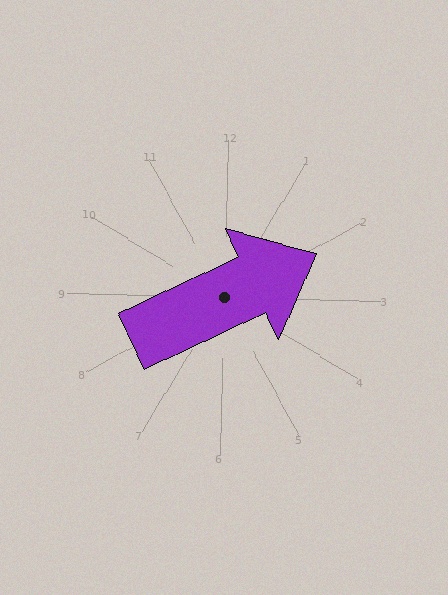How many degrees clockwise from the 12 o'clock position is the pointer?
Approximately 63 degrees.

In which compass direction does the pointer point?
Northeast.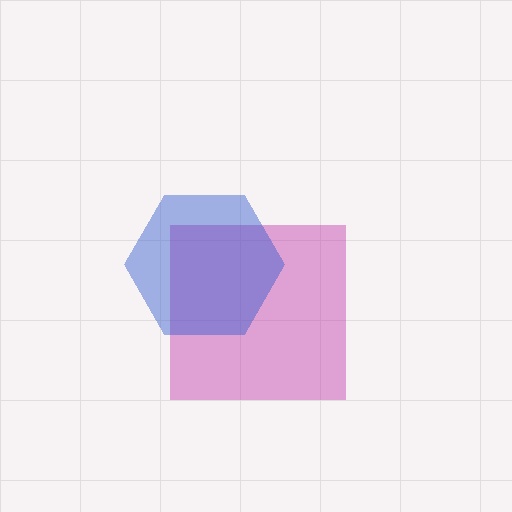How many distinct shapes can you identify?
There are 2 distinct shapes: a magenta square, a blue hexagon.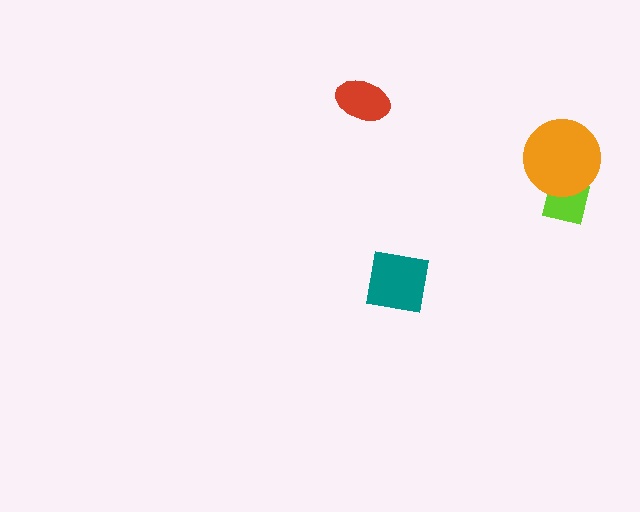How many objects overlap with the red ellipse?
0 objects overlap with the red ellipse.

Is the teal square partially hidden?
No, no other shape covers it.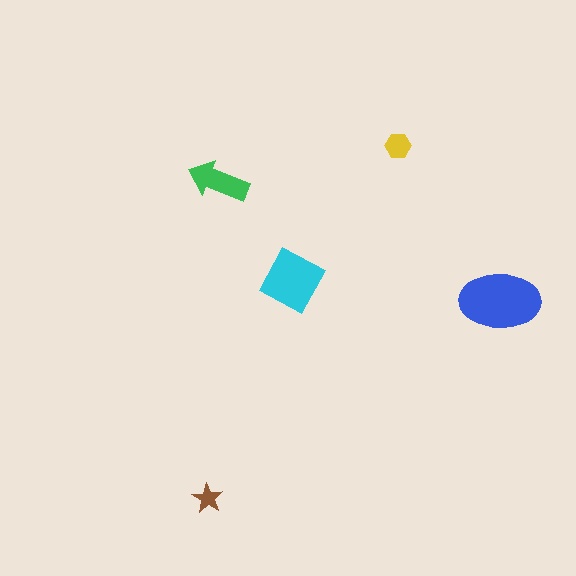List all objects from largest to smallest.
The blue ellipse, the cyan square, the green arrow, the yellow hexagon, the brown star.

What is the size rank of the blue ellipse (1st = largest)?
1st.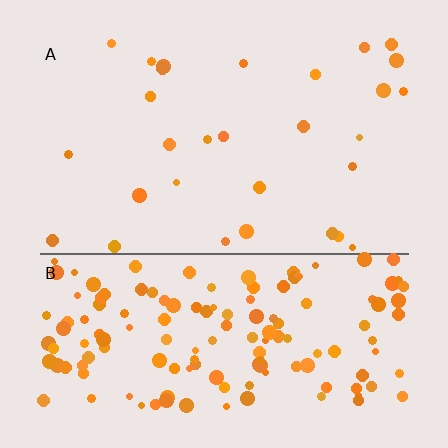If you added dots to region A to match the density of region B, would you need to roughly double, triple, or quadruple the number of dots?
Approximately quadruple.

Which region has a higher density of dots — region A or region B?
B (the bottom).